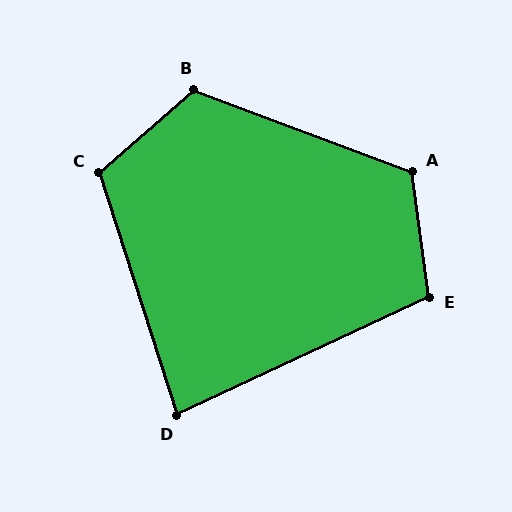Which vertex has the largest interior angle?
B, at approximately 118 degrees.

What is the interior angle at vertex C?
Approximately 114 degrees (obtuse).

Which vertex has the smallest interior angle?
D, at approximately 83 degrees.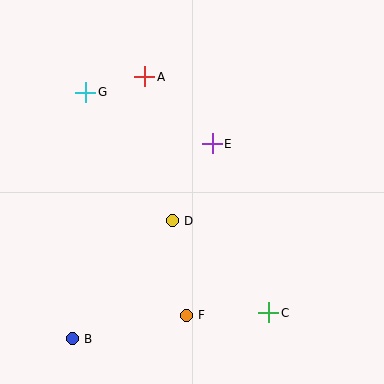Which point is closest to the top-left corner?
Point G is closest to the top-left corner.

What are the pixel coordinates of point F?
Point F is at (186, 316).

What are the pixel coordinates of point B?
Point B is at (72, 339).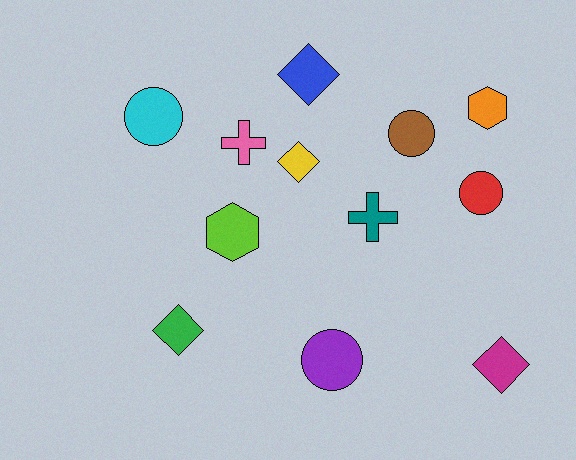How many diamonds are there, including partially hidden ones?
There are 4 diamonds.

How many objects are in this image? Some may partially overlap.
There are 12 objects.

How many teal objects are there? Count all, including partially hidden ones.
There is 1 teal object.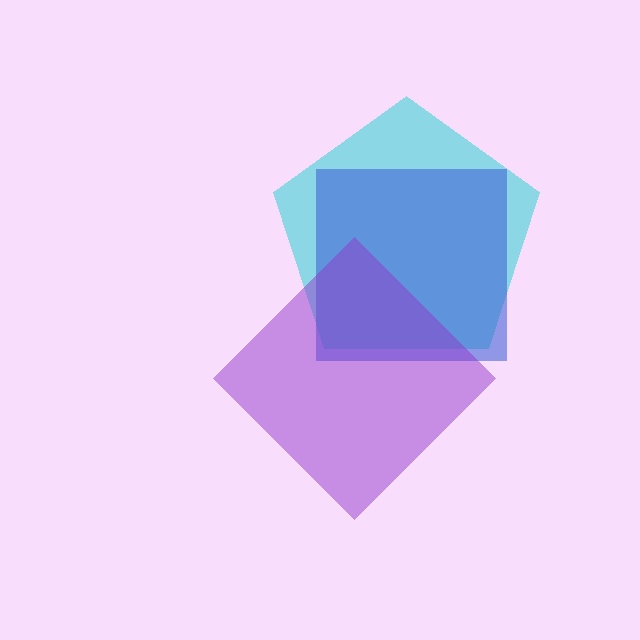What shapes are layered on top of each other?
The layered shapes are: a cyan pentagon, a blue square, a purple diamond.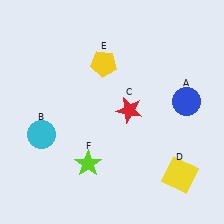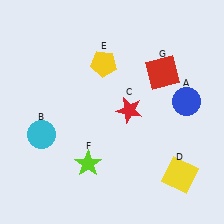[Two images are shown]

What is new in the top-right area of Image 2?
A red square (G) was added in the top-right area of Image 2.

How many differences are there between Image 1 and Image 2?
There is 1 difference between the two images.